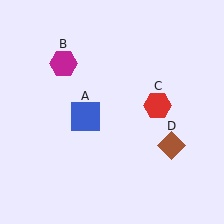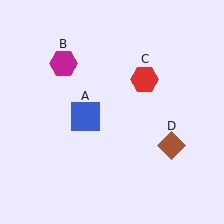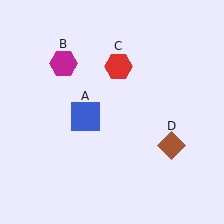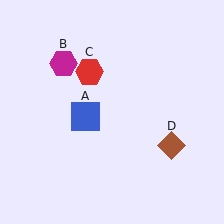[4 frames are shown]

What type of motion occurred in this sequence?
The red hexagon (object C) rotated counterclockwise around the center of the scene.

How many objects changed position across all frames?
1 object changed position: red hexagon (object C).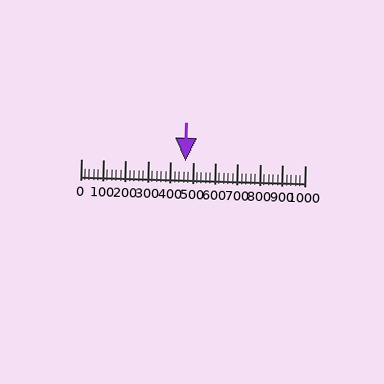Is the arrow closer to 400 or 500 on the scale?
The arrow is closer to 500.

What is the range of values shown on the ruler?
The ruler shows values from 0 to 1000.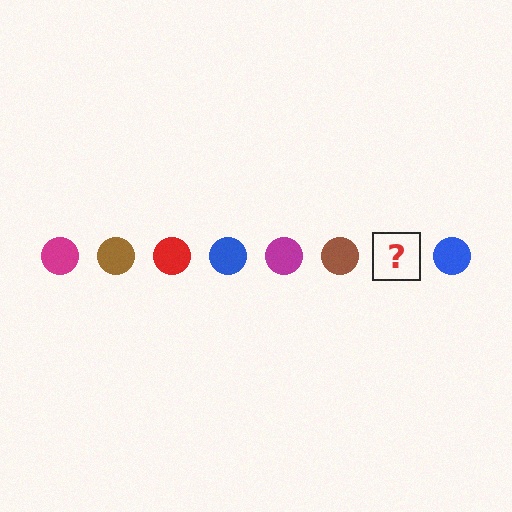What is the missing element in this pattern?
The missing element is a red circle.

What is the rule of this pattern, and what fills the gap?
The rule is that the pattern cycles through magenta, brown, red, blue circles. The gap should be filled with a red circle.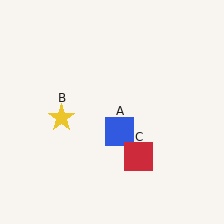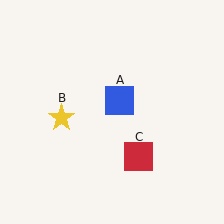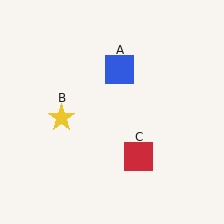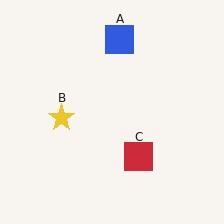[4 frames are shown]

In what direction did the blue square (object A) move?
The blue square (object A) moved up.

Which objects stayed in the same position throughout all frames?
Yellow star (object B) and red square (object C) remained stationary.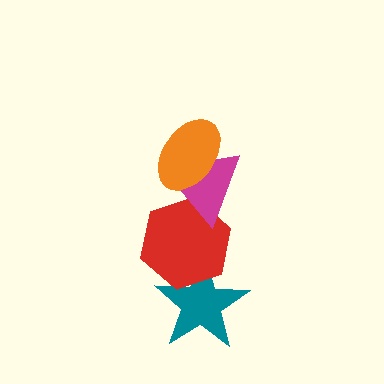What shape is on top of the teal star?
The red hexagon is on top of the teal star.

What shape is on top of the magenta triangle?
The orange ellipse is on top of the magenta triangle.